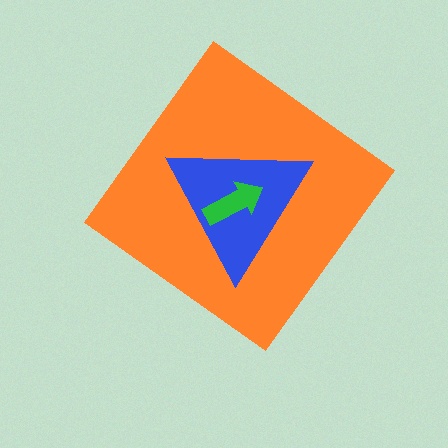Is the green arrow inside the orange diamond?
Yes.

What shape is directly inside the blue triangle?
The green arrow.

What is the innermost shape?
The green arrow.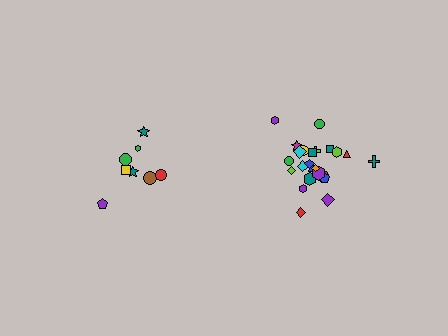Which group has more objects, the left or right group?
The right group.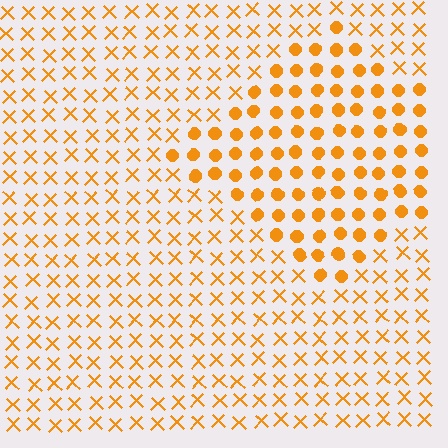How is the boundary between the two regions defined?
The boundary is defined by a change in element shape: circles inside vs. X marks outside. All elements share the same color and spacing.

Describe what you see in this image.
The image is filled with small orange elements arranged in a uniform grid. A diamond-shaped region contains circles, while the surrounding area contains X marks. The boundary is defined purely by the change in element shape.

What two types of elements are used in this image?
The image uses circles inside the diamond region and X marks outside it.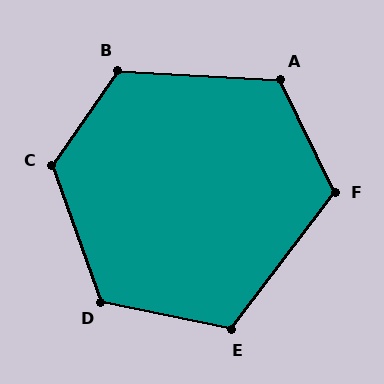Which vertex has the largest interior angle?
C, at approximately 126 degrees.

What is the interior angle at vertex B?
Approximately 121 degrees (obtuse).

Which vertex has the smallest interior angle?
E, at approximately 115 degrees.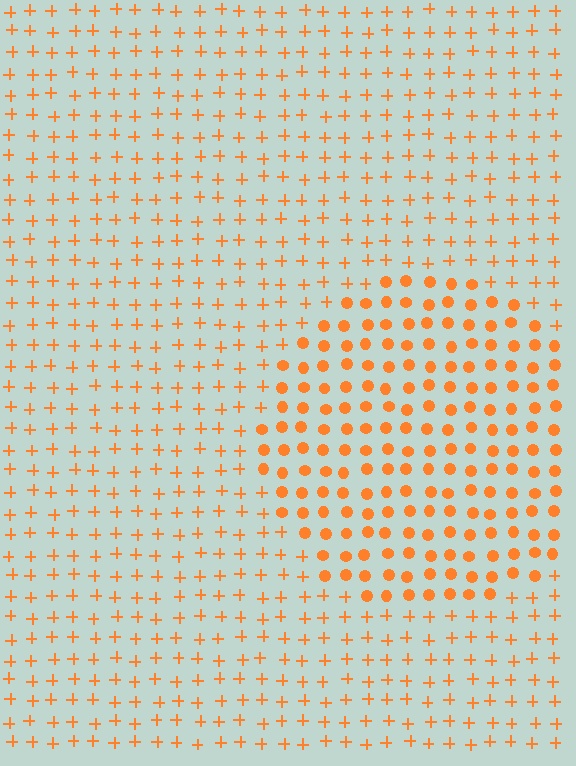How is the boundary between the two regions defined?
The boundary is defined by a change in element shape: circles inside vs. plus signs outside. All elements share the same color and spacing.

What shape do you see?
I see a circle.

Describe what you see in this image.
The image is filled with small orange elements arranged in a uniform grid. A circle-shaped region contains circles, while the surrounding area contains plus signs. The boundary is defined purely by the change in element shape.